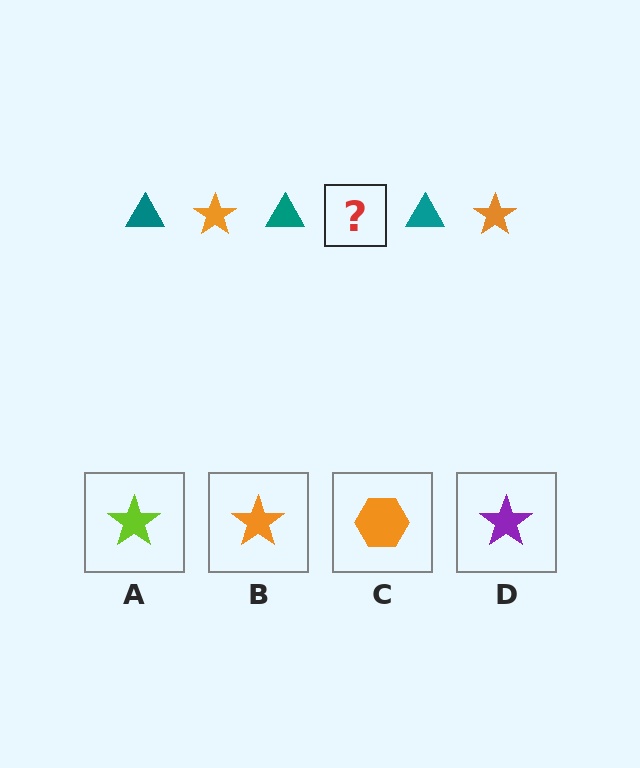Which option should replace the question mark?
Option B.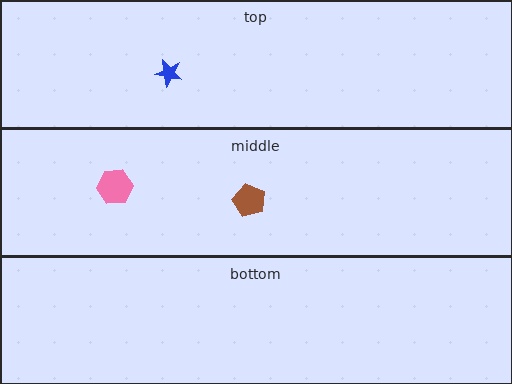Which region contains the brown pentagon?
The middle region.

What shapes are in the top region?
The blue star.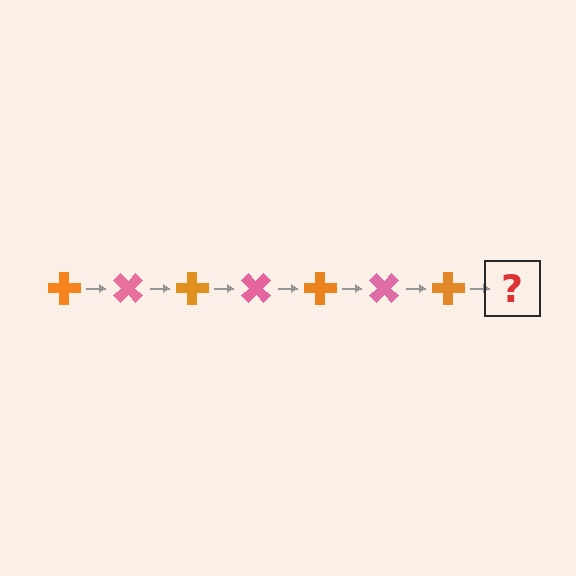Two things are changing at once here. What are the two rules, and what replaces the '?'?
The two rules are that it rotates 45 degrees each step and the color cycles through orange and pink. The '?' should be a pink cross, rotated 315 degrees from the start.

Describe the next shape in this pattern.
It should be a pink cross, rotated 315 degrees from the start.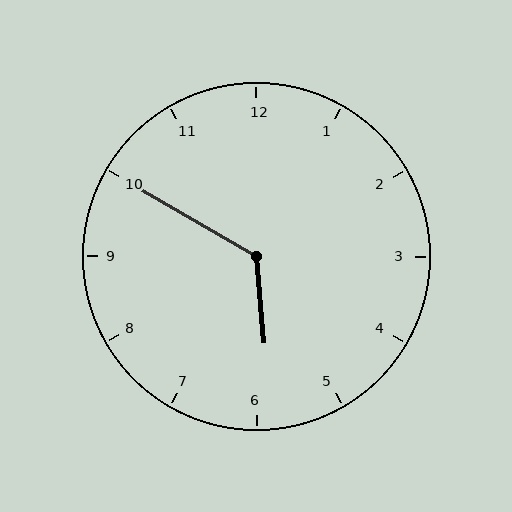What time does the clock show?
5:50.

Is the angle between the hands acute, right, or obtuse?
It is obtuse.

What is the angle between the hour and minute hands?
Approximately 125 degrees.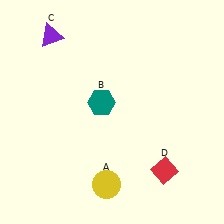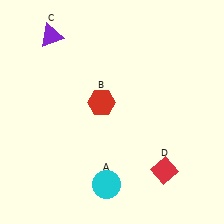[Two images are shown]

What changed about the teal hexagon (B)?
In Image 1, B is teal. In Image 2, it changed to red.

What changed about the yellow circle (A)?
In Image 1, A is yellow. In Image 2, it changed to cyan.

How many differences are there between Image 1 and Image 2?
There are 2 differences between the two images.